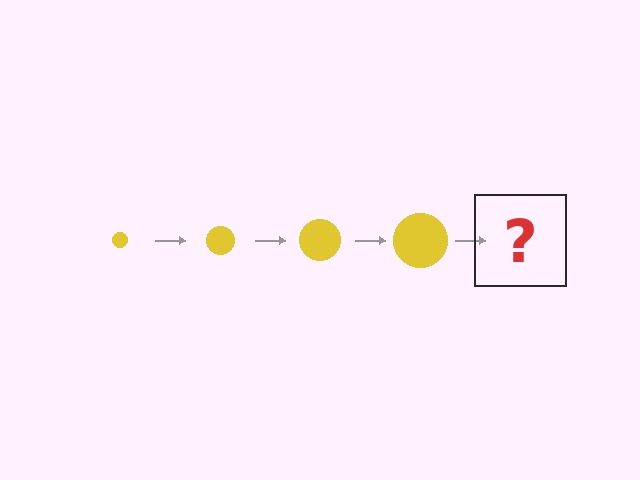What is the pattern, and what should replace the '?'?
The pattern is that the circle gets progressively larger each step. The '?' should be a yellow circle, larger than the previous one.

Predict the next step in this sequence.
The next step is a yellow circle, larger than the previous one.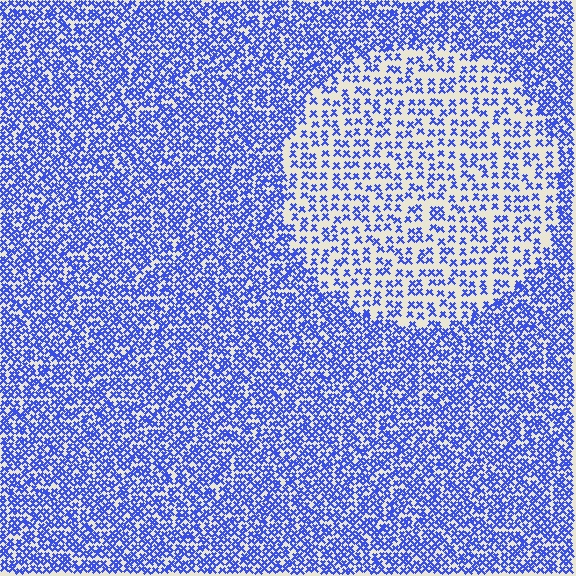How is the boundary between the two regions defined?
The boundary is defined by a change in element density (approximately 2.2x ratio). All elements are the same color, size, and shape.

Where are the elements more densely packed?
The elements are more densely packed outside the circle boundary.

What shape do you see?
I see a circle.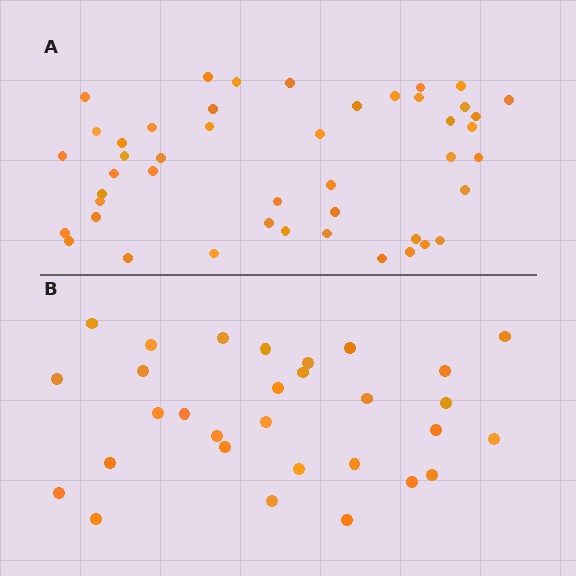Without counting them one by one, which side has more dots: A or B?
Region A (the top region) has more dots.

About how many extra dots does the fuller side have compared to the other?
Region A has approximately 15 more dots than region B.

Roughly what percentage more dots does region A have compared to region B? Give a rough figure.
About 55% more.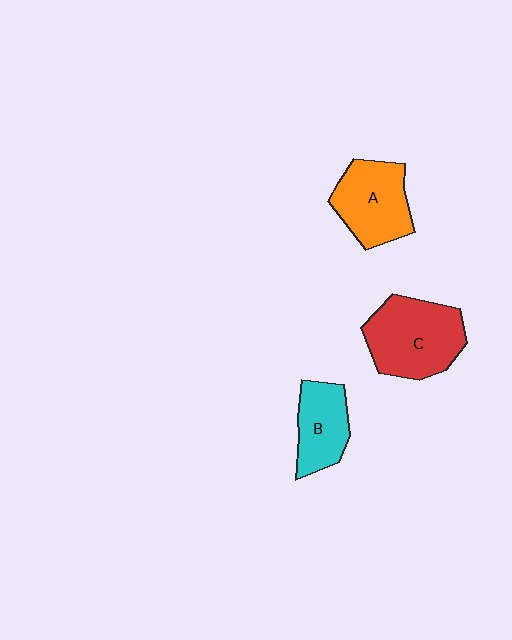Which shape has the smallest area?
Shape B (cyan).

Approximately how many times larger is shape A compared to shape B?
Approximately 1.3 times.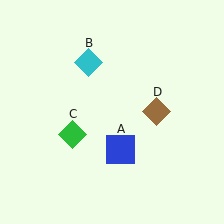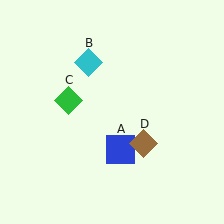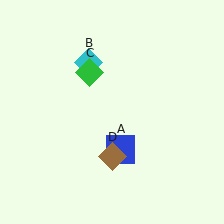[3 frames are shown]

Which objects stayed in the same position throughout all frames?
Blue square (object A) and cyan diamond (object B) remained stationary.